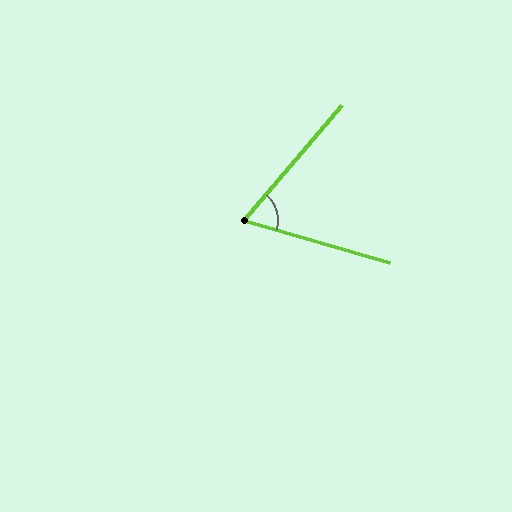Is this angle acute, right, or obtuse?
It is acute.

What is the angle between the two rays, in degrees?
Approximately 66 degrees.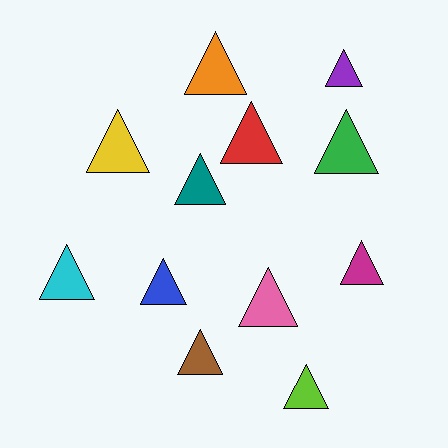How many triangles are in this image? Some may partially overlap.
There are 12 triangles.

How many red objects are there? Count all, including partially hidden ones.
There is 1 red object.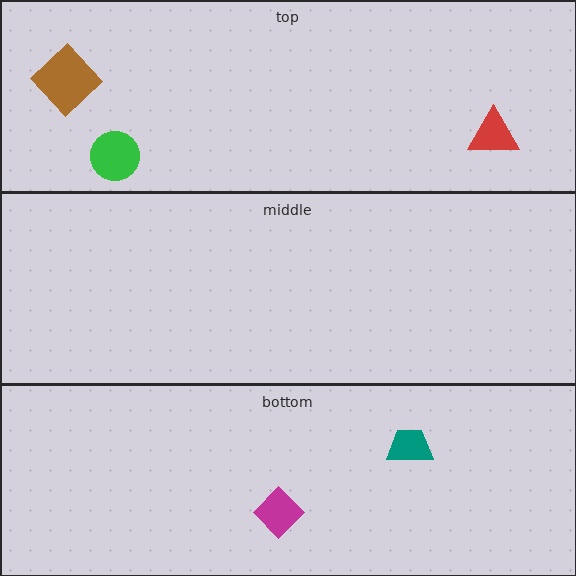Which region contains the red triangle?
The top region.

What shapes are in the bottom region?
The teal trapezoid, the magenta diamond.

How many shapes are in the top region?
3.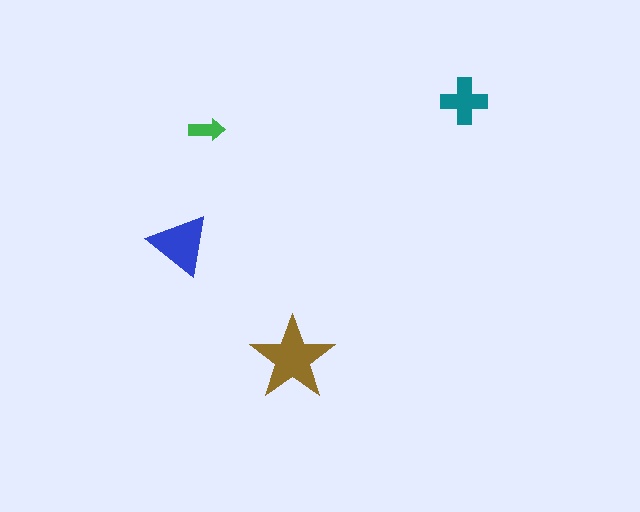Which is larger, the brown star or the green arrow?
The brown star.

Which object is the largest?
The brown star.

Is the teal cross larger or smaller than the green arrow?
Larger.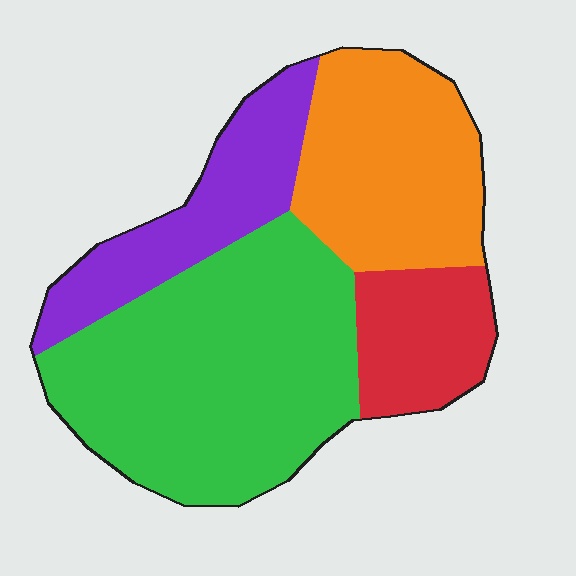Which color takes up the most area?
Green, at roughly 45%.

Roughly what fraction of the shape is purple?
Purple takes up between a sixth and a third of the shape.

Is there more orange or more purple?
Orange.